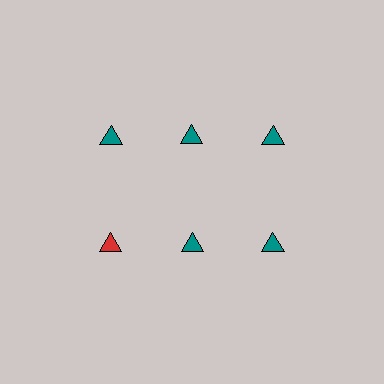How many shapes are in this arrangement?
There are 6 shapes arranged in a grid pattern.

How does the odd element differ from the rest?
It has a different color: red instead of teal.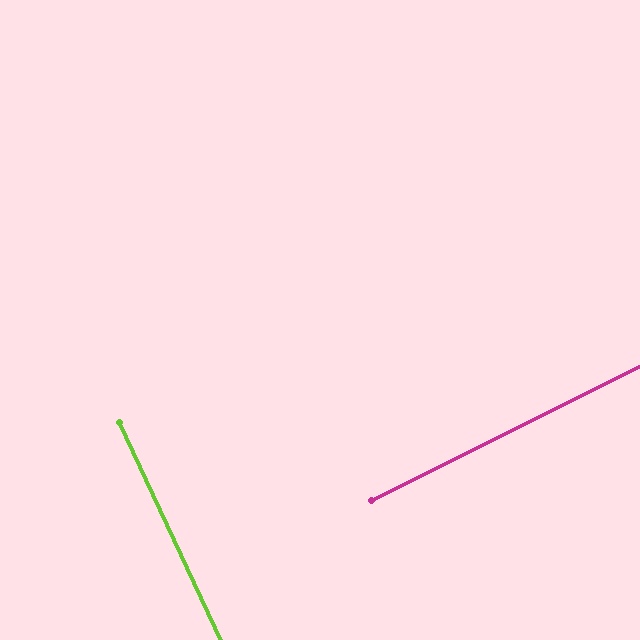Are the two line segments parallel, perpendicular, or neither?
Perpendicular — they meet at approximately 88°.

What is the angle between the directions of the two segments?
Approximately 88 degrees.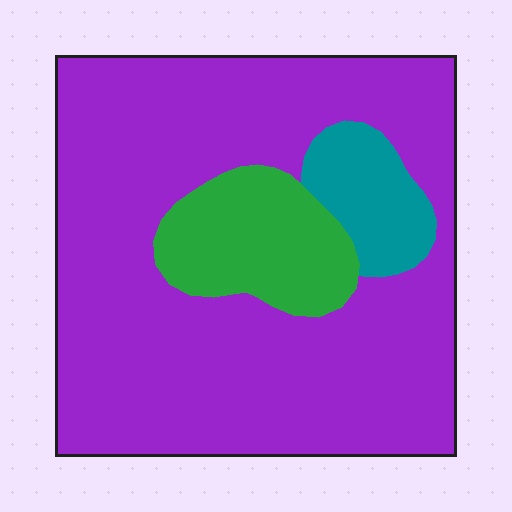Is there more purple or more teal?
Purple.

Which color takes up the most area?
Purple, at roughly 80%.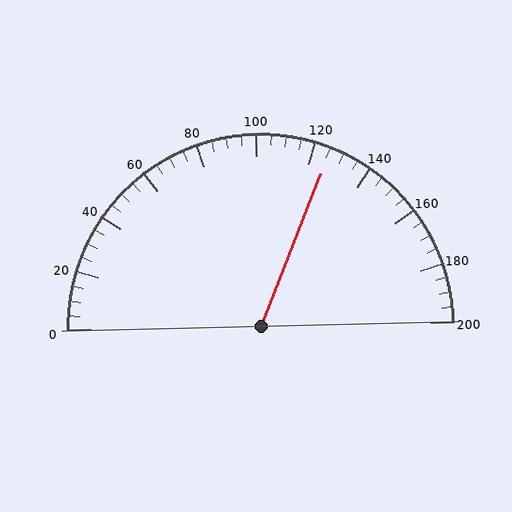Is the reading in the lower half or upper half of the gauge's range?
The reading is in the upper half of the range (0 to 200).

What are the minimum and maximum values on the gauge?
The gauge ranges from 0 to 200.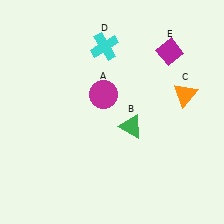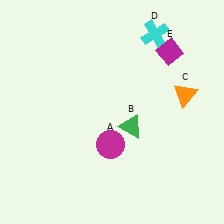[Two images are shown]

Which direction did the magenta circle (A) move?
The magenta circle (A) moved down.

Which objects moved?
The objects that moved are: the magenta circle (A), the cyan cross (D).